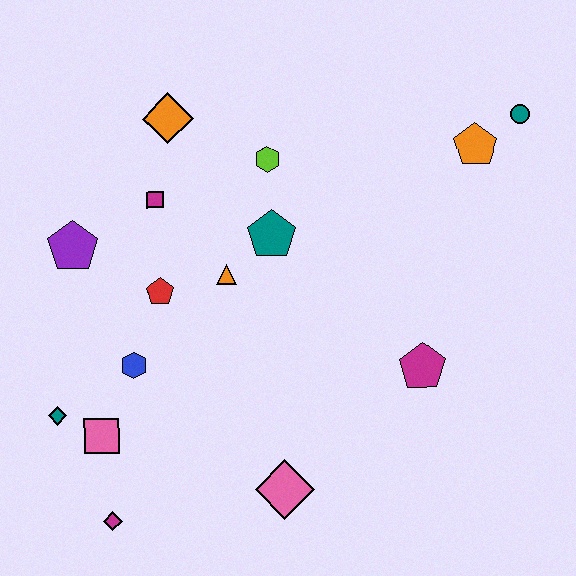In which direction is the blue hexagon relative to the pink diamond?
The blue hexagon is to the left of the pink diamond.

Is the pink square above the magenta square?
No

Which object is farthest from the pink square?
The teal circle is farthest from the pink square.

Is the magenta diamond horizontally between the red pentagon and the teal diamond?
Yes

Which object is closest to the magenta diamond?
The pink square is closest to the magenta diamond.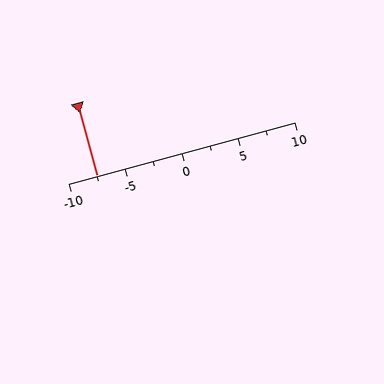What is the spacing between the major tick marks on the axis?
The major ticks are spaced 5 apart.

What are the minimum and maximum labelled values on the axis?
The axis runs from -10 to 10.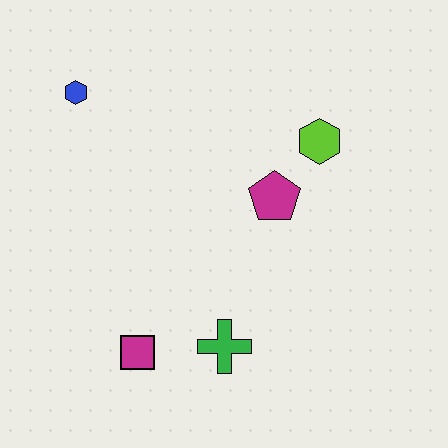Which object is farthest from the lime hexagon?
The magenta square is farthest from the lime hexagon.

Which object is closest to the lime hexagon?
The magenta pentagon is closest to the lime hexagon.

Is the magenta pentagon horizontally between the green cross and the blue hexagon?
No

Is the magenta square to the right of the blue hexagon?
Yes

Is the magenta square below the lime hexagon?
Yes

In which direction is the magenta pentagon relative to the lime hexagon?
The magenta pentagon is below the lime hexagon.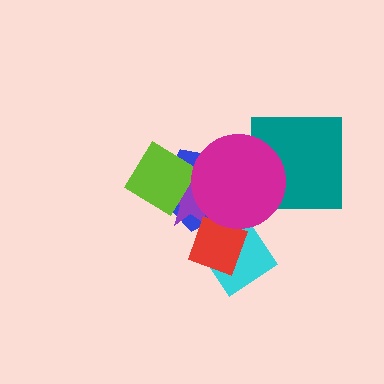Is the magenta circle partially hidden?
No, no other shape covers it.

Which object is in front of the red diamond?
The magenta circle is in front of the red diamond.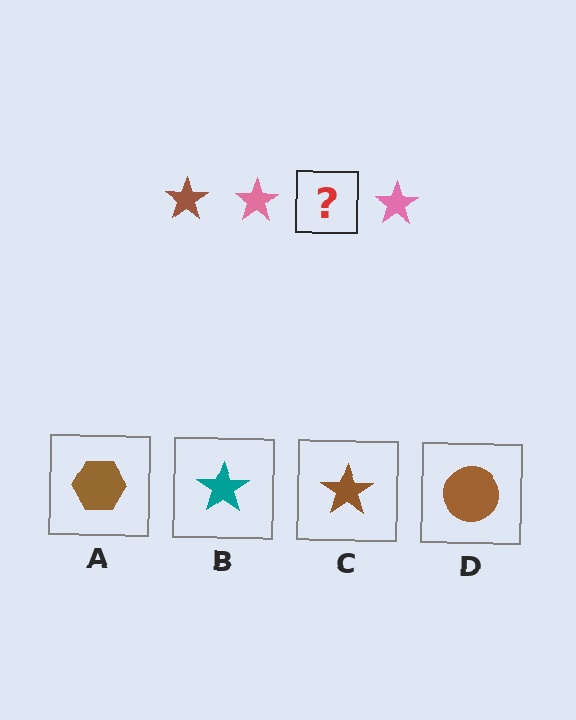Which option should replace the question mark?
Option C.